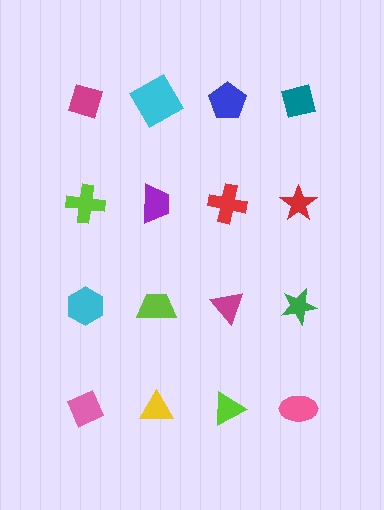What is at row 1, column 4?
A teal square.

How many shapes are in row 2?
4 shapes.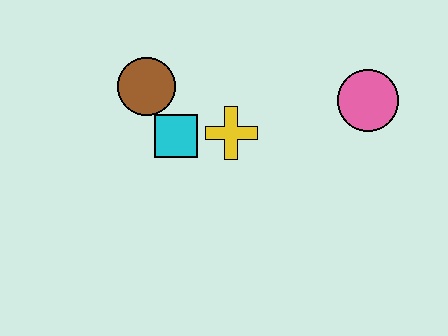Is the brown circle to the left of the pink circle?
Yes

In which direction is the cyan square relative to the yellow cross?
The cyan square is to the left of the yellow cross.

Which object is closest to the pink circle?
The yellow cross is closest to the pink circle.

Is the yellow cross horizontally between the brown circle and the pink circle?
Yes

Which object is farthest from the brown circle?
The pink circle is farthest from the brown circle.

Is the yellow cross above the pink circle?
No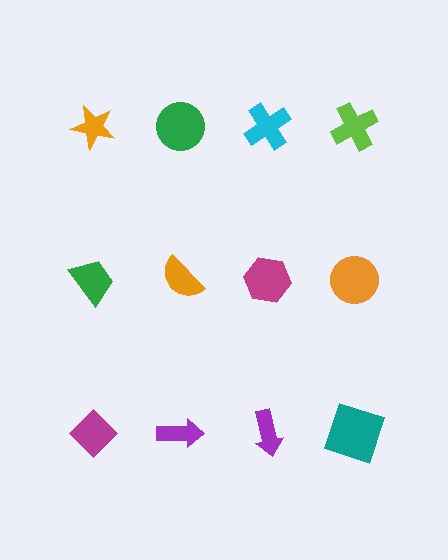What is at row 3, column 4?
A teal square.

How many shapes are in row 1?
4 shapes.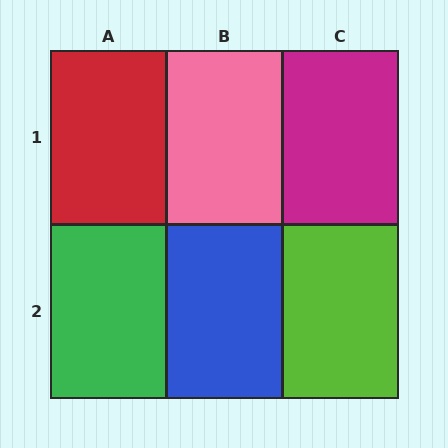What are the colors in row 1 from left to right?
Red, pink, magenta.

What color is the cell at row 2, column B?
Blue.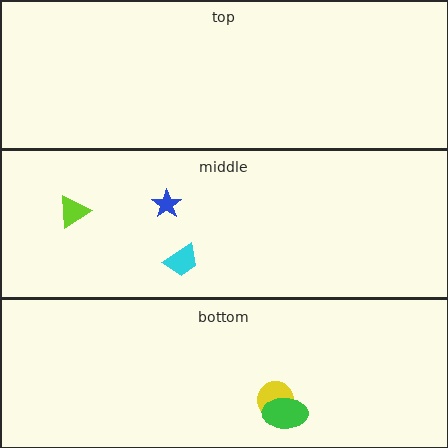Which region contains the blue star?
The middle region.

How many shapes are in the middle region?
3.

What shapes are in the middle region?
The lime triangle, the cyan trapezoid, the blue star.